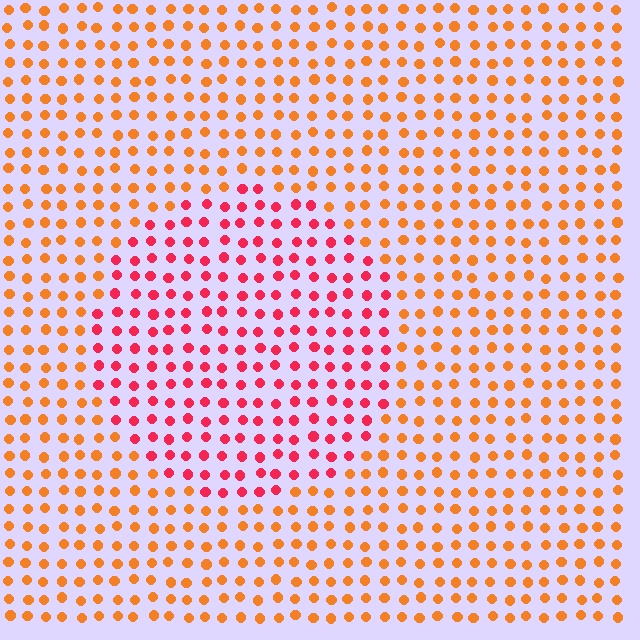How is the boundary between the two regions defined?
The boundary is defined purely by a slight shift in hue (about 39 degrees). Spacing, size, and orientation are identical on both sides.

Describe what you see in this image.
The image is filled with small orange elements in a uniform arrangement. A circle-shaped region is visible where the elements are tinted to a slightly different hue, forming a subtle color boundary.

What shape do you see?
I see a circle.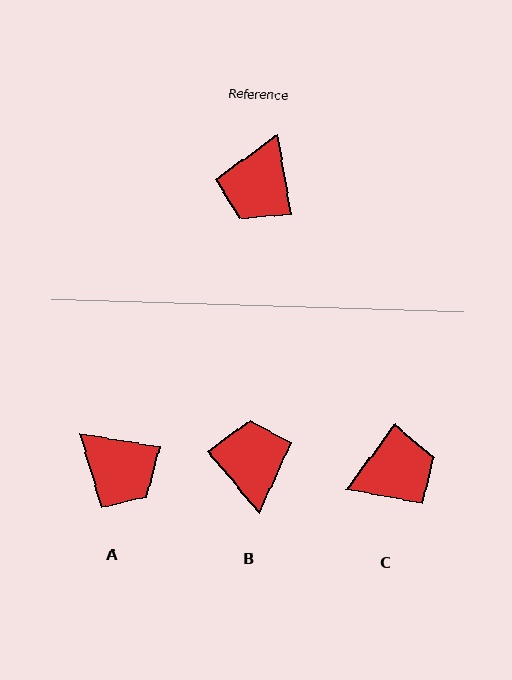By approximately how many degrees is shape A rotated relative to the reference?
Approximately 71 degrees counter-clockwise.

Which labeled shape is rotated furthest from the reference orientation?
B, about 150 degrees away.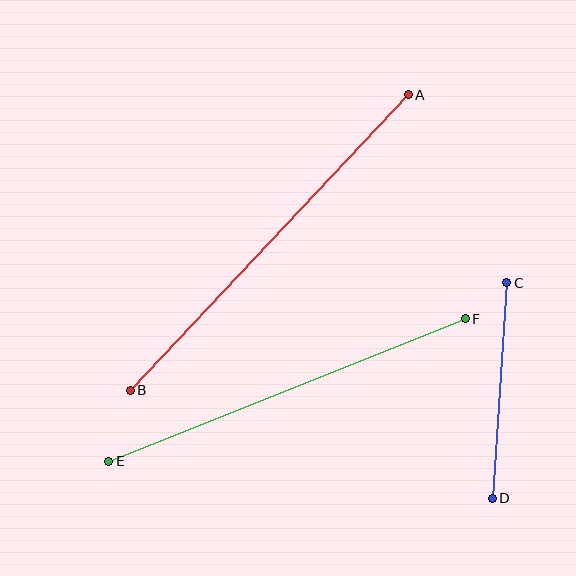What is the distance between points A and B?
The distance is approximately 406 pixels.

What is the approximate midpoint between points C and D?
The midpoint is at approximately (500, 391) pixels.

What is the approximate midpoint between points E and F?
The midpoint is at approximately (287, 390) pixels.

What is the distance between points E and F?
The distance is approximately 384 pixels.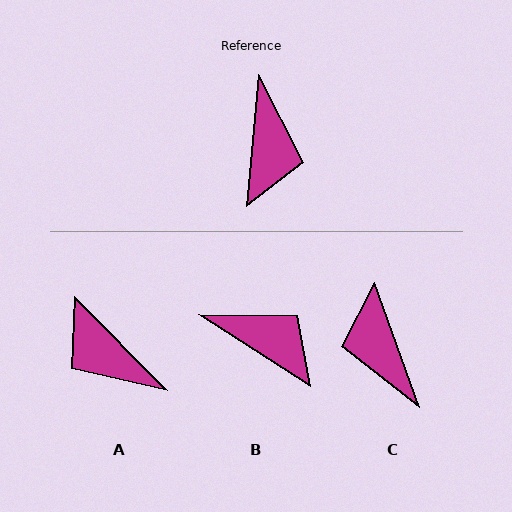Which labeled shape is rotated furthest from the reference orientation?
C, about 155 degrees away.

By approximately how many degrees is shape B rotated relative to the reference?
Approximately 62 degrees counter-clockwise.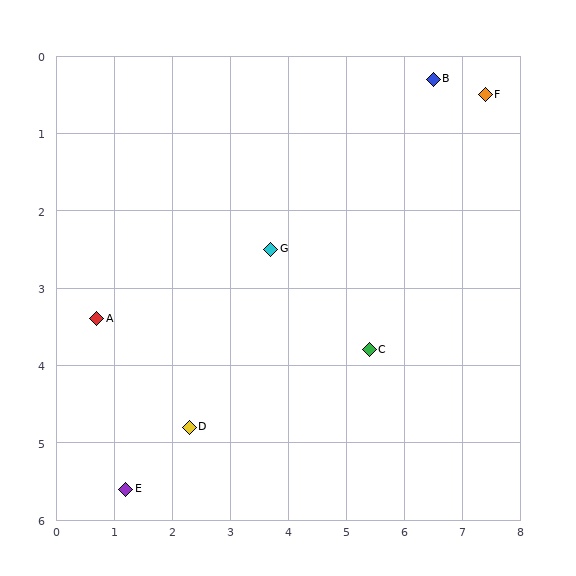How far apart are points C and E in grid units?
Points C and E are about 4.6 grid units apart.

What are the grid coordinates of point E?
Point E is at approximately (1.2, 5.6).